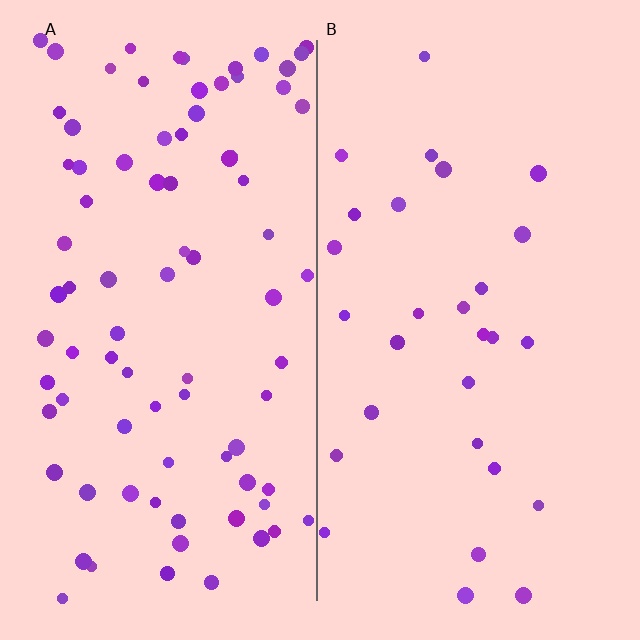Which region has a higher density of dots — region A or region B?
A (the left).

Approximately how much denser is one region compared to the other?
Approximately 2.9× — region A over region B.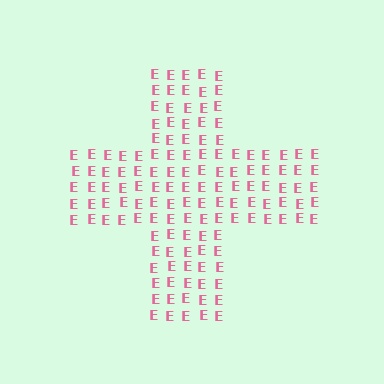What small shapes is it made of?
It is made of small letter E's.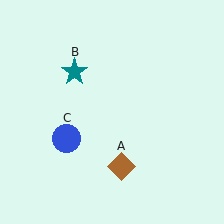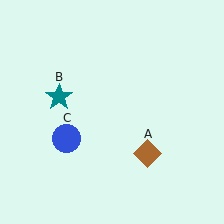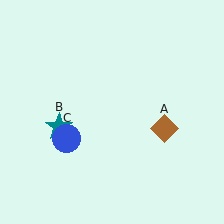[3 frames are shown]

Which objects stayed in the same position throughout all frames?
Blue circle (object C) remained stationary.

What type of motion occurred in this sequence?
The brown diamond (object A), teal star (object B) rotated counterclockwise around the center of the scene.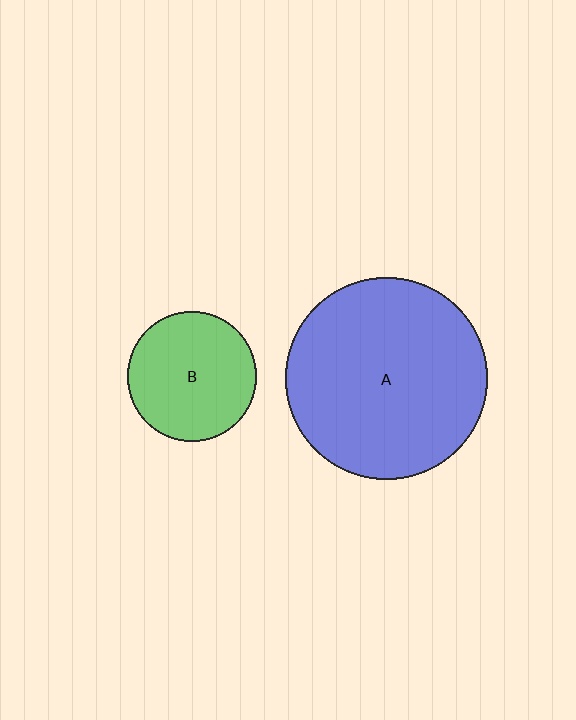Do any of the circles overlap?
No, none of the circles overlap.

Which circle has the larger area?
Circle A (blue).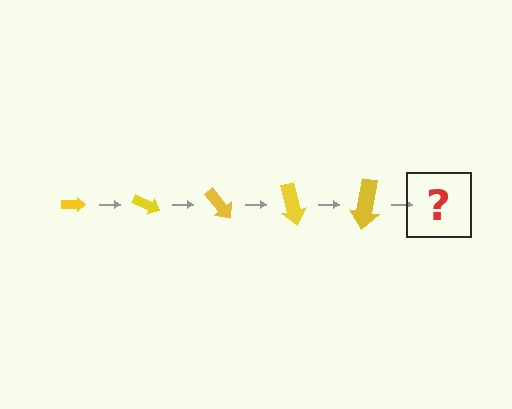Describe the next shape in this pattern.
It should be an arrow, larger than the previous one and rotated 125 degrees from the start.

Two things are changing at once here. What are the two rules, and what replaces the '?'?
The two rules are that the arrow grows larger each step and it rotates 25 degrees each step. The '?' should be an arrow, larger than the previous one and rotated 125 degrees from the start.